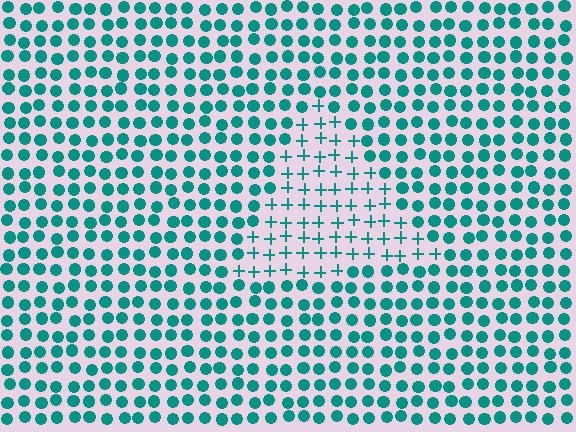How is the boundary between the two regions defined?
The boundary is defined by a change in element shape: plus signs inside vs. circles outside. All elements share the same color and spacing.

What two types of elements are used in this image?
The image uses plus signs inside the triangle region and circles outside it.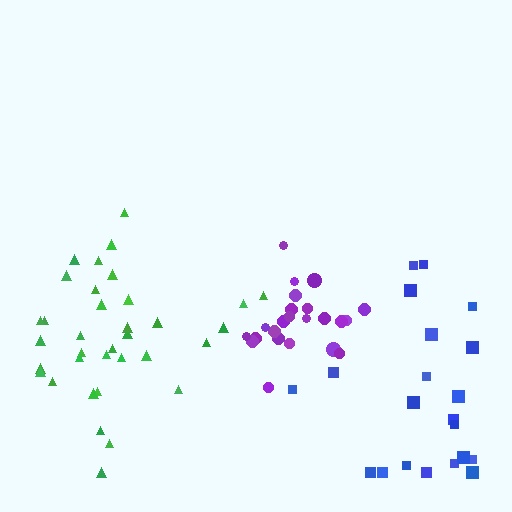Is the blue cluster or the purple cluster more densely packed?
Purple.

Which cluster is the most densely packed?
Purple.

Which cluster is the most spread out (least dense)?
Blue.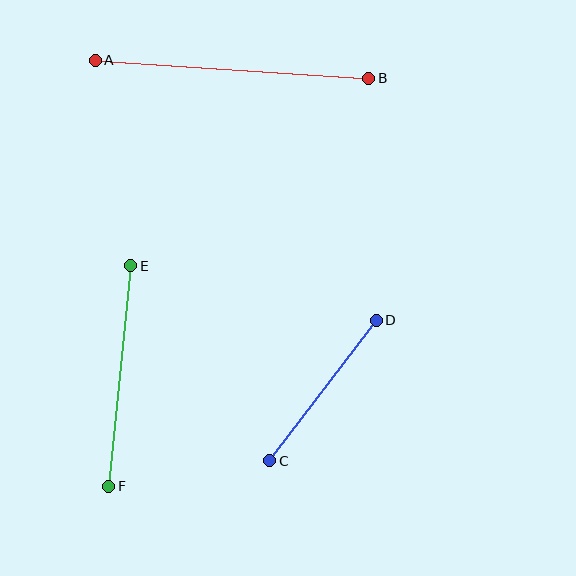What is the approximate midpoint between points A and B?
The midpoint is at approximately (232, 69) pixels.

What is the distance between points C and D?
The distance is approximately 176 pixels.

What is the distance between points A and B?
The distance is approximately 274 pixels.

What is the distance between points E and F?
The distance is approximately 222 pixels.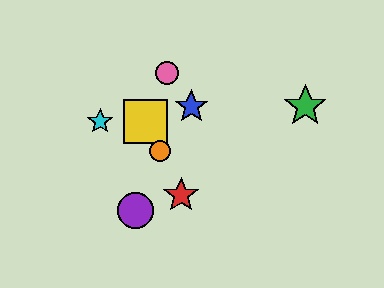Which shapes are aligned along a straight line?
The red star, the yellow square, the orange circle are aligned along a straight line.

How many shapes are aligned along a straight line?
3 shapes (the red star, the yellow square, the orange circle) are aligned along a straight line.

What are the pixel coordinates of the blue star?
The blue star is at (191, 107).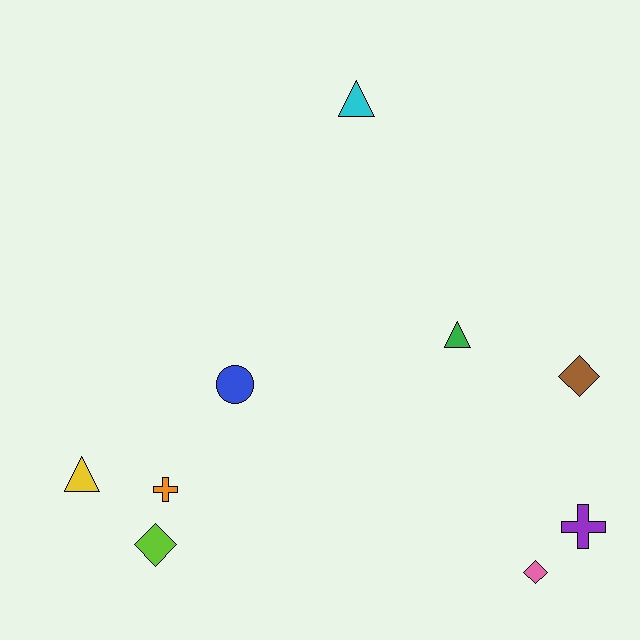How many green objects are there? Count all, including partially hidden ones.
There is 1 green object.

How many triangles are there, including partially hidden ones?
There are 3 triangles.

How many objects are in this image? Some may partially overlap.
There are 9 objects.